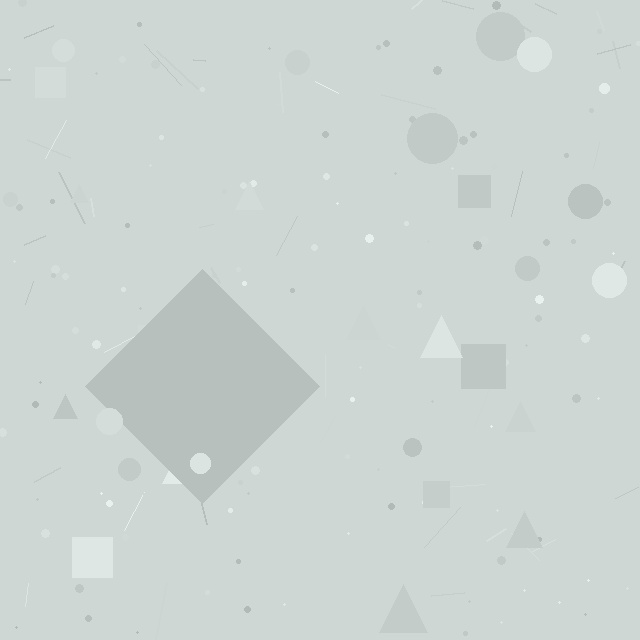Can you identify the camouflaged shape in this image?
The camouflaged shape is a diamond.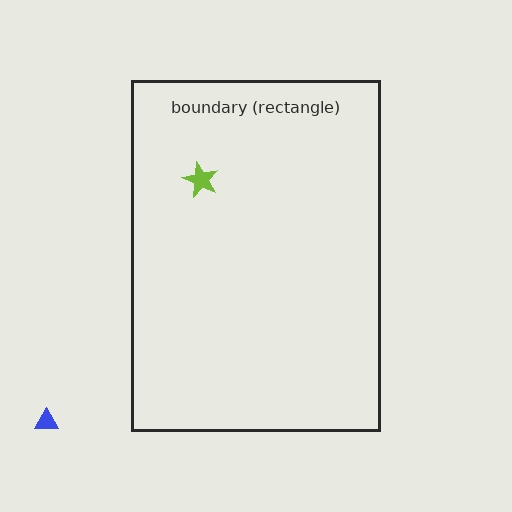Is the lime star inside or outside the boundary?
Inside.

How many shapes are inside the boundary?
1 inside, 1 outside.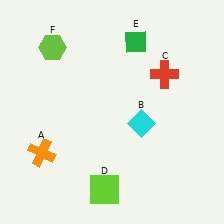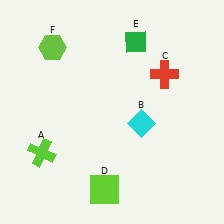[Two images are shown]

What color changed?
The cross (A) changed from orange in Image 1 to lime in Image 2.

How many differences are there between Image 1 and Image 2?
There is 1 difference between the two images.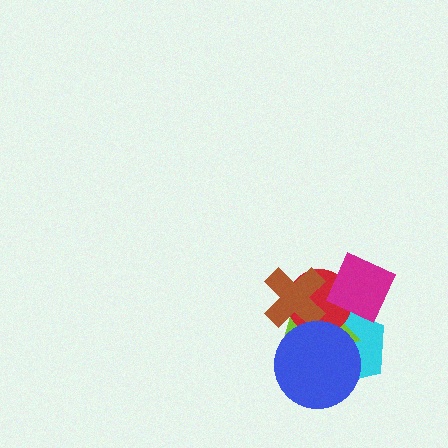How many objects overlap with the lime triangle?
5 objects overlap with the lime triangle.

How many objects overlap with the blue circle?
3 objects overlap with the blue circle.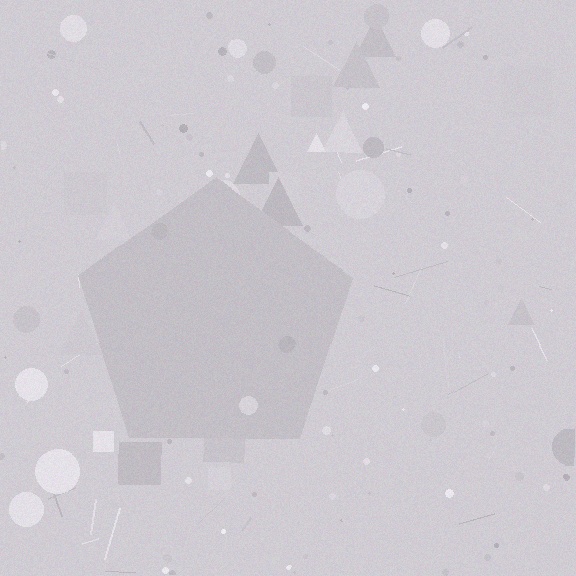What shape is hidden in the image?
A pentagon is hidden in the image.